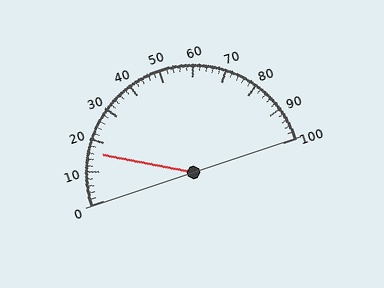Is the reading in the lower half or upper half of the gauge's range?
The reading is in the lower half of the range (0 to 100).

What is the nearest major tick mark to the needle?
The nearest major tick mark is 20.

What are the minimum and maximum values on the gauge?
The gauge ranges from 0 to 100.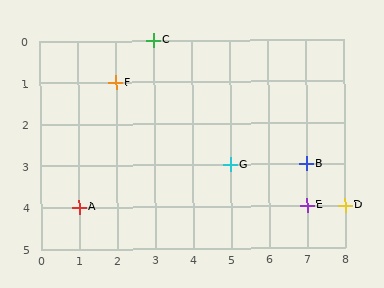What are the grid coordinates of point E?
Point E is at grid coordinates (7, 4).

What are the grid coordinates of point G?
Point G is at grid coordinates (5, 3).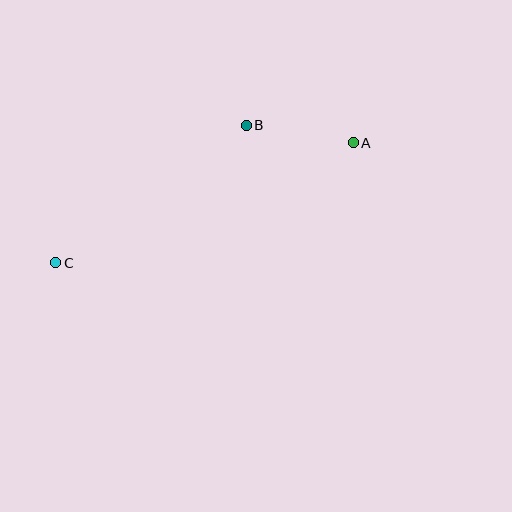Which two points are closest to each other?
Points A and B are closest to each other.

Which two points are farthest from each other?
Points A and C are farthest from each other.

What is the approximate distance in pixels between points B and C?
The distance between B and C is approximately 235 pixels.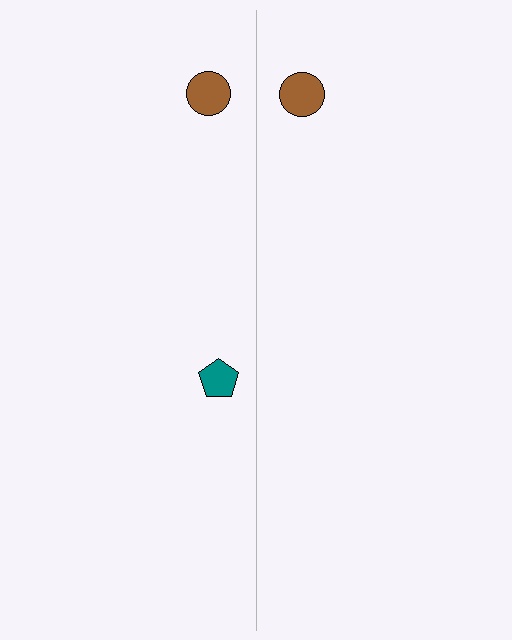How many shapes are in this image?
There are 3 shapes in this image.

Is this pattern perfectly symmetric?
No, the pattern is not perfectly symmetric. A teal pentagon is missing from the right side.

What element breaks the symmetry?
A teal pentagon is missing from the right side.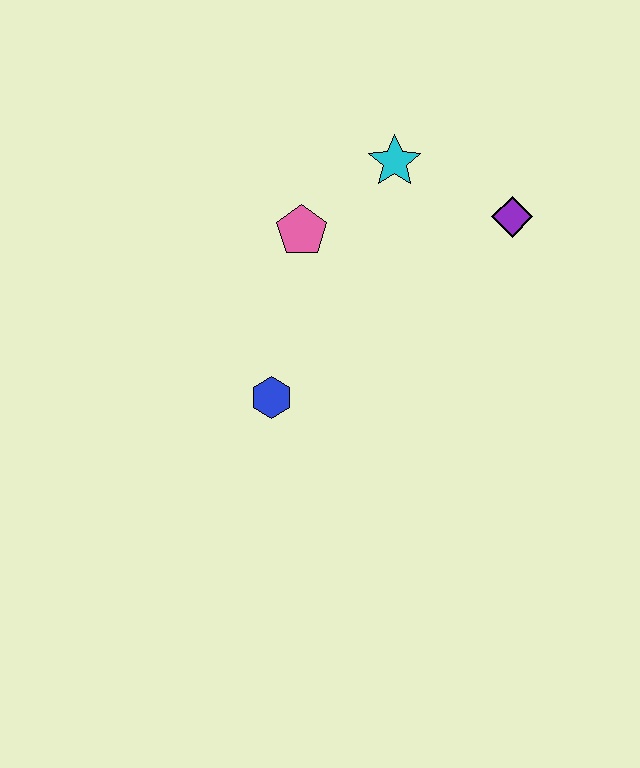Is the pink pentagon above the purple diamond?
No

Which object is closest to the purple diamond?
The cyan star is closest to the purple diamond.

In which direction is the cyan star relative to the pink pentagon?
The cyan star is to the right of the pink pentagon.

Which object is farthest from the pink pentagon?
The purple diamond is farthest from the pink pentagon.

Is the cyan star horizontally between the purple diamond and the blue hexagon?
Yes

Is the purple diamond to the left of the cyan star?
No